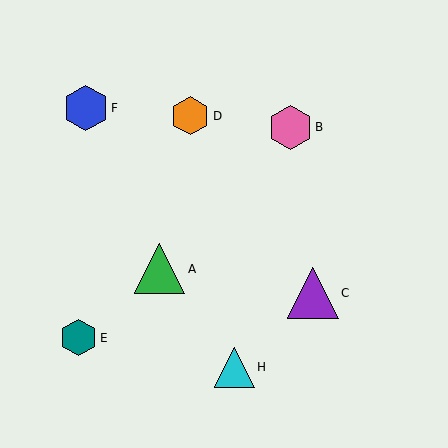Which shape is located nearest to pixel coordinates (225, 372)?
The cyan triangle (labeled H) at (234, 367) is nearest to that location.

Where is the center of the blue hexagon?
The center of the blue hexagon is at (86, 108).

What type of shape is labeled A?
Shape A is a green triangle.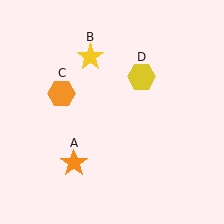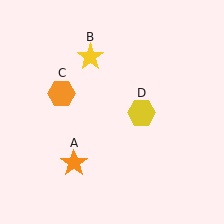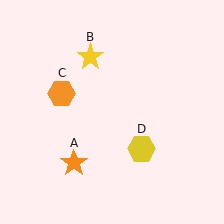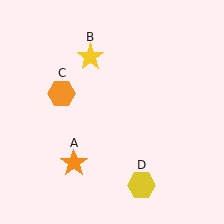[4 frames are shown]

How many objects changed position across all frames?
1 object changed position: yellow hexagon (object D).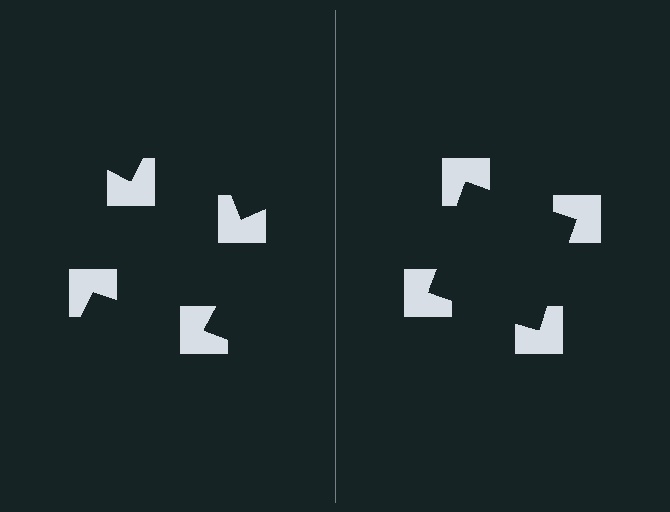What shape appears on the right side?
An illusory square.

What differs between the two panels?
The notched squares are positioned identically on both sides; only the wedge orientations differ. On the right they align to a square; on the left they are misaligned.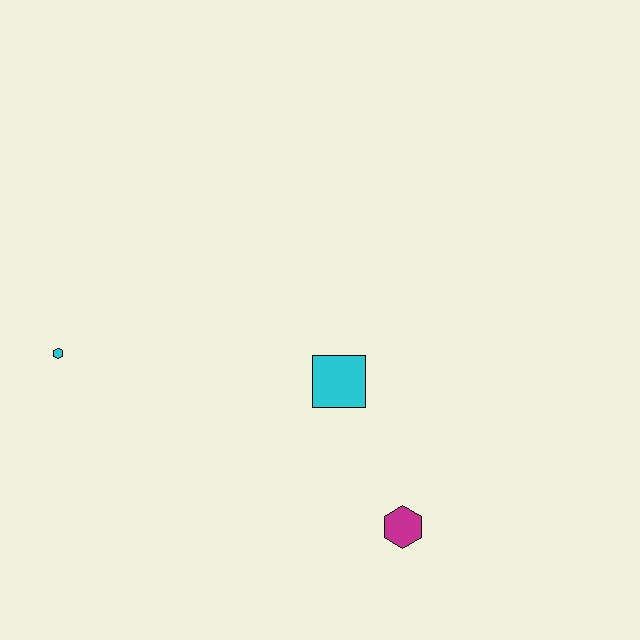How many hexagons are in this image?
There are 2 hexagons.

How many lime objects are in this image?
There are no lime objects.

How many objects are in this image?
There are 3 objects.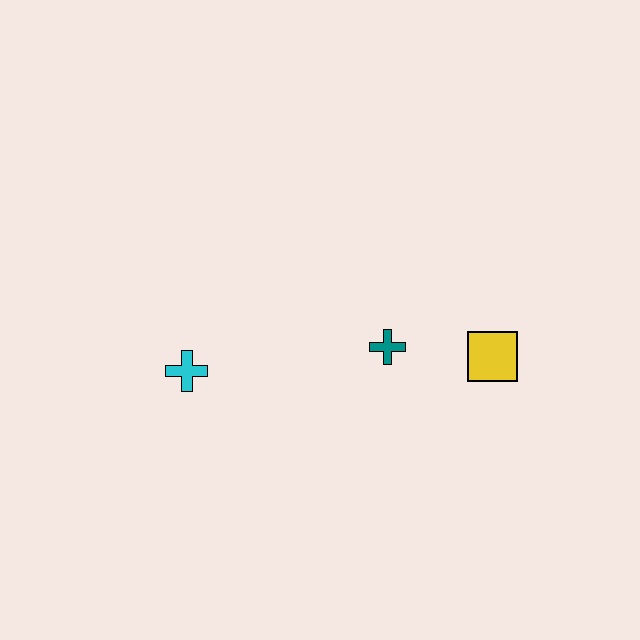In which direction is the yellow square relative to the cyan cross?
The yellow square is to the right of the cyan cross.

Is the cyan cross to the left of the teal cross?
Yes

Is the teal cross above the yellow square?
Yes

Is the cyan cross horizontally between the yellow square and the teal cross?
No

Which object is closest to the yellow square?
The teal cross is closest to the yellow square.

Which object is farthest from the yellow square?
The cyan cross is farthest from the yellow square.